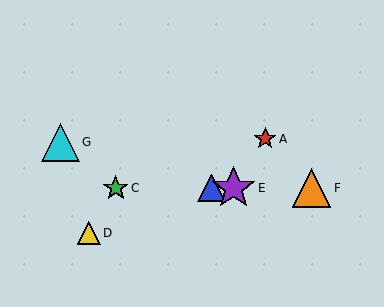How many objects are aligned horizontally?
4 objects (B, C, E, F) are aligned horizontally.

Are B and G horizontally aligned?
No, B is at y≈188 and G is at y≈142.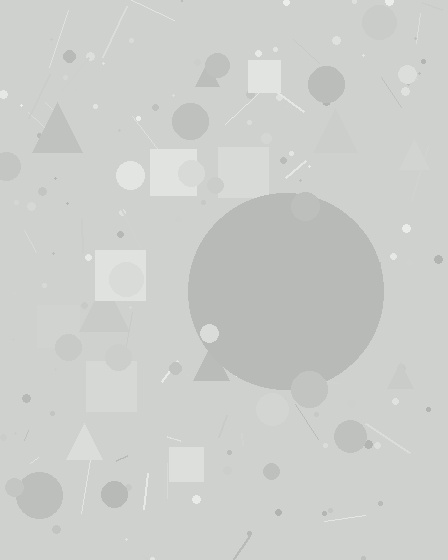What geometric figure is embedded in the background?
A circle is embedded in the background.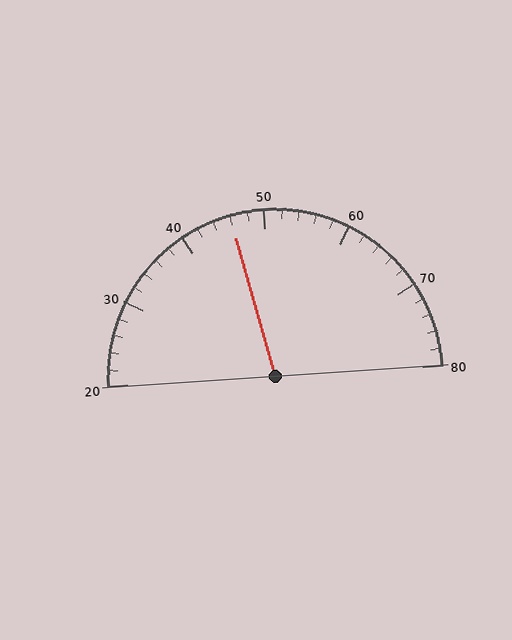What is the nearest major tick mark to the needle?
The nearest major tick mark is 50.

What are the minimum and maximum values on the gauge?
The gauge ranges from 20 to 80.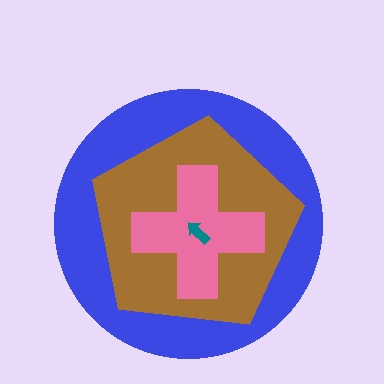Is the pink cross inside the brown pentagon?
Yes.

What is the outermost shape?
The blue circle.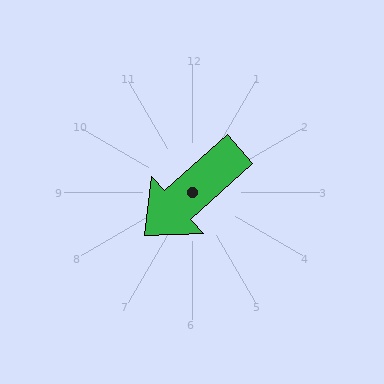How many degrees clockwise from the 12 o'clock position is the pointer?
Approximately 228 degrees.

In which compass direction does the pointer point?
Southwest.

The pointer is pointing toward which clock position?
Roughly 8 o'clock.